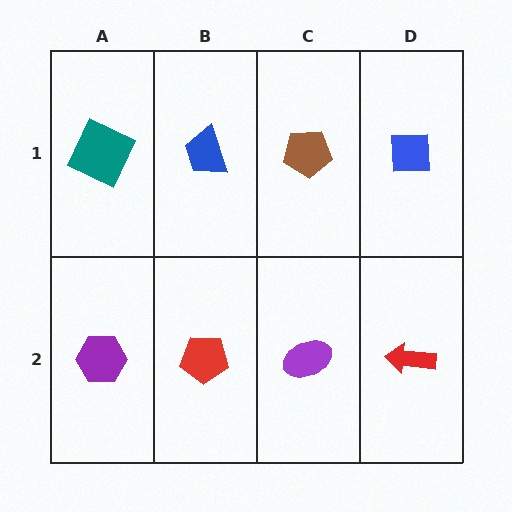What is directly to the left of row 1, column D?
A brown pentagon.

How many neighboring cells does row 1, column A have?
2.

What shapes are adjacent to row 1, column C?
A purple ellipse (row 2, column C), a blue trapezoid (row 1, column B), a blue square (row 1, column D).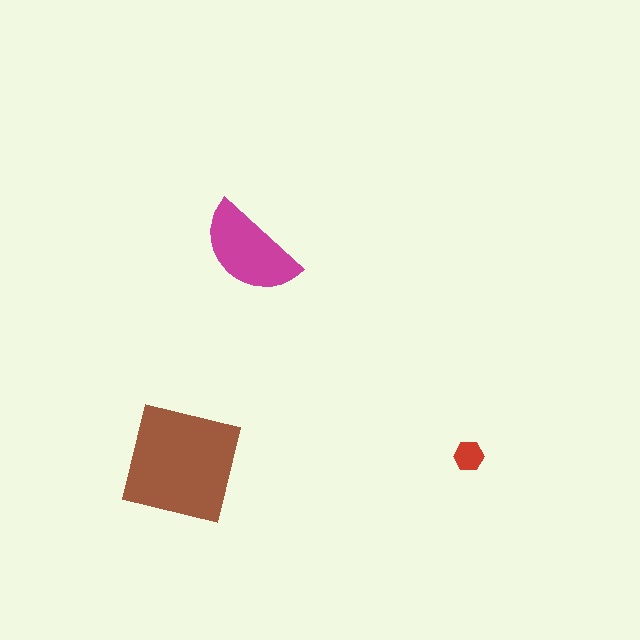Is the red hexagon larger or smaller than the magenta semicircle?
Smaller.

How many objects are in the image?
There are 3 objects in the image.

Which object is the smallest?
The red hexagon.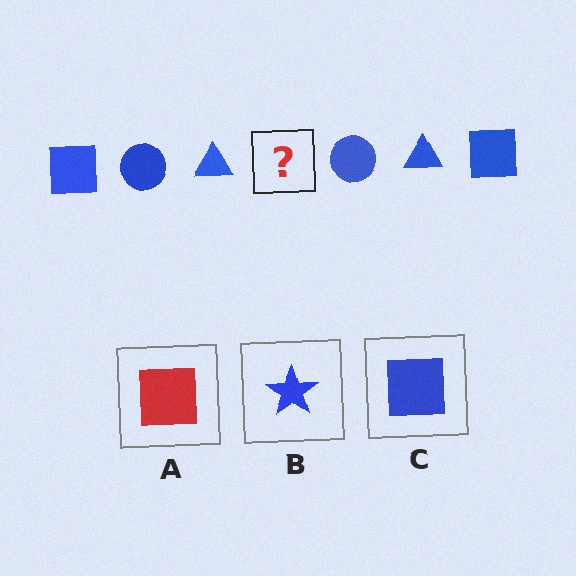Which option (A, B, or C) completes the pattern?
C.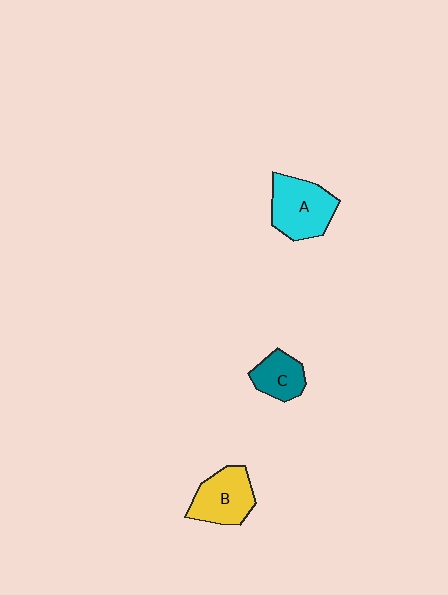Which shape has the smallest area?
Shape C (teal).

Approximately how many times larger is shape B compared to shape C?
Approximately 1.5 times.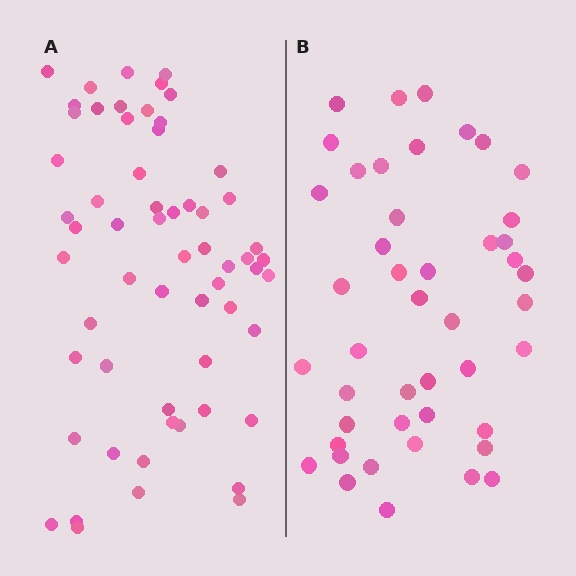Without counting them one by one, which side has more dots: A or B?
Region A (the left region) has more dots.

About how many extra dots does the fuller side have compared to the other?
Region A has approximately 15 more dots than region B.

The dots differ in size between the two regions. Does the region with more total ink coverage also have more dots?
No. Region B has more total ink coverage because its dots are larger, but region A actually contains more individual dots. Total area can be misleading — the number of items is what matters here.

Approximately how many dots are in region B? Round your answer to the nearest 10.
About 40 dots. (The exact count is 45, which rounds to 40.)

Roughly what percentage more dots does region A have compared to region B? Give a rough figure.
About 35% more.